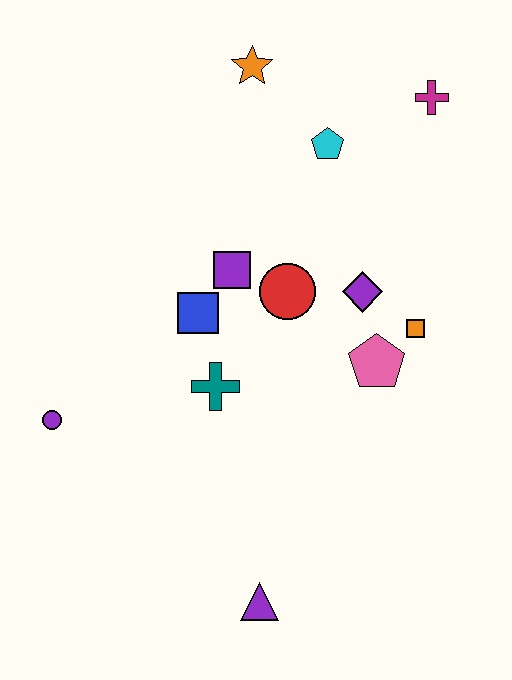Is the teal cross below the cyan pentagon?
Yes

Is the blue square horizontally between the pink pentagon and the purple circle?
Yes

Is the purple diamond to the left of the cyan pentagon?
No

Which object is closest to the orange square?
The pink pentagon is closest to the orange square.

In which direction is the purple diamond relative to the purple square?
The purple diamond is to the right of the purple square.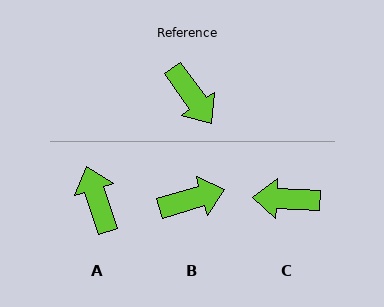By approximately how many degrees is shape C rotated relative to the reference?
Approximately 128 degrees clockwise.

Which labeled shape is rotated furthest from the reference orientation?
A, about 163 degrees away.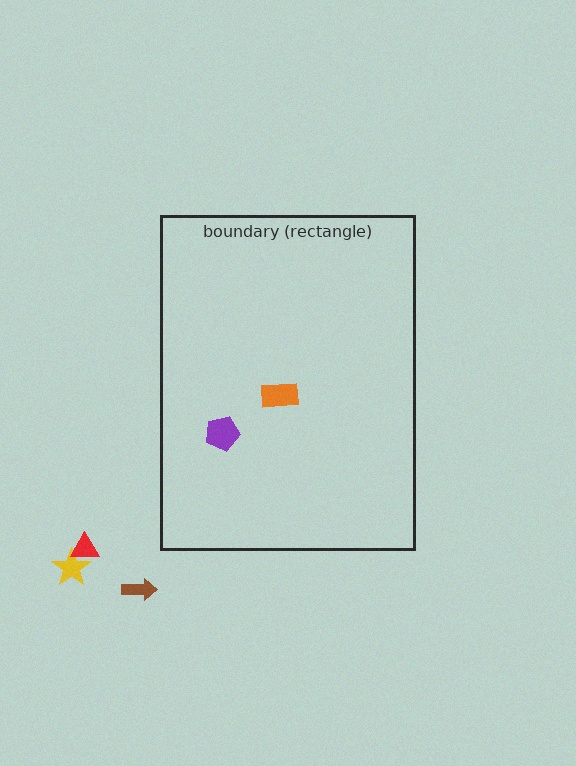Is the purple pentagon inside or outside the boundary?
Inside.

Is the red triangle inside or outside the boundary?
Outside.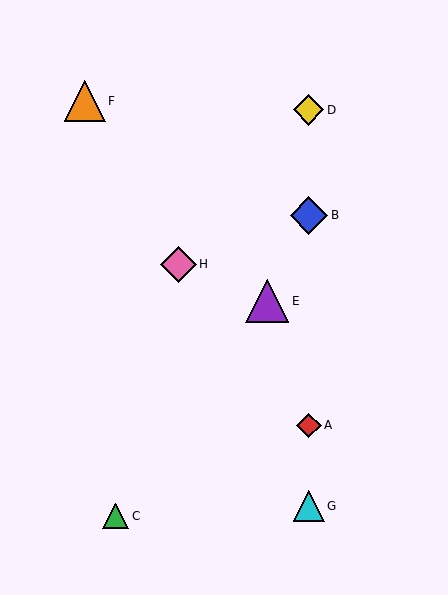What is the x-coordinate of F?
Object F is at x≈85.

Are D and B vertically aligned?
Yes, both are at x≈309.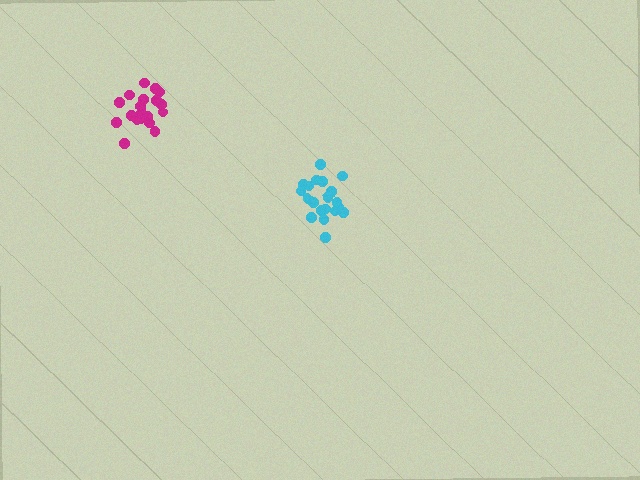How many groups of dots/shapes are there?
There are 2 groups.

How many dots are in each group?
Group 1: 19 dots, Group 2: 20 dots (39 total).